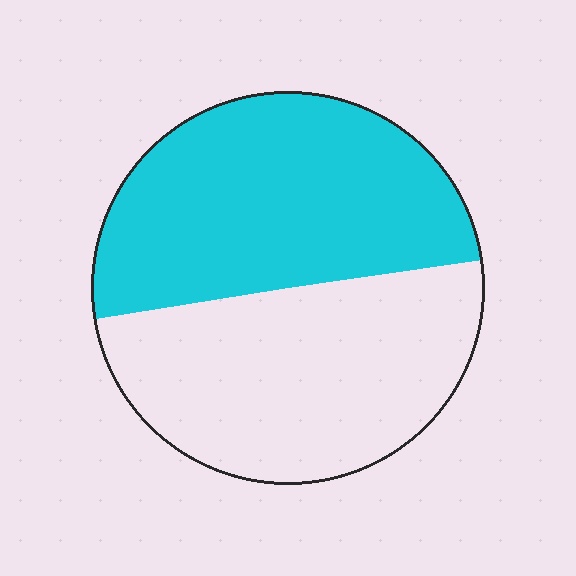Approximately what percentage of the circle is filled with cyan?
Approximately 50%.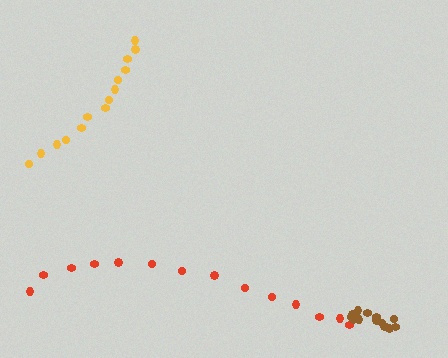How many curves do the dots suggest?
There are 3 distinct paths.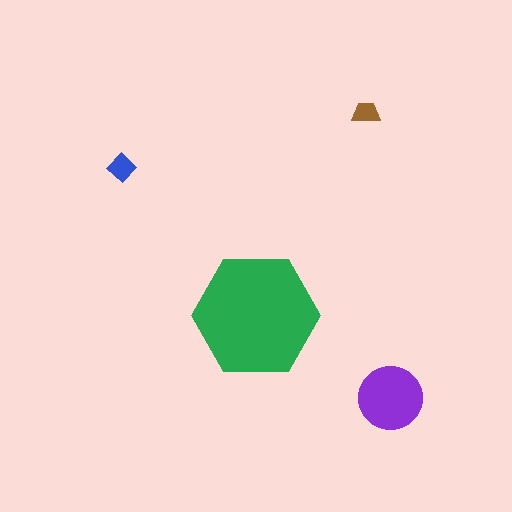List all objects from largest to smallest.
The green hexagon, the purple circle, the blue diamond, the brown trapezoid.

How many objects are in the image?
There are 4 objects in the image.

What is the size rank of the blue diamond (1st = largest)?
3rd.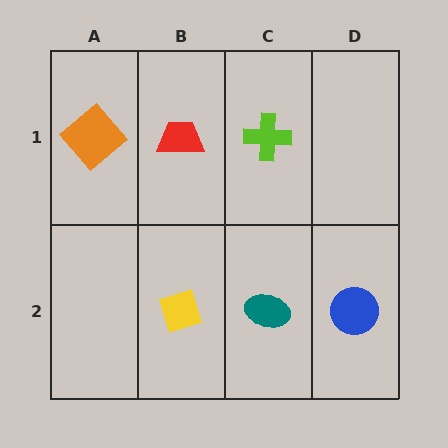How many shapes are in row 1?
3 shapes.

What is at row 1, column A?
An orange diamond.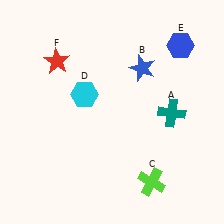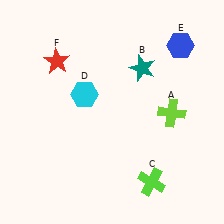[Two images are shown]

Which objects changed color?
A changed from teal to lime. B changed from blue to teal.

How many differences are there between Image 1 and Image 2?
There are 2 differences between the two images.